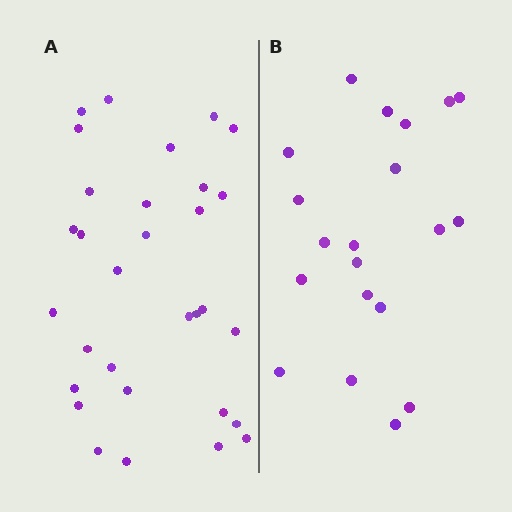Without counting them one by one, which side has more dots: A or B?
Region A (the left region) has more dots.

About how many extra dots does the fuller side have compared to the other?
Region A has roughly 12 or so more dots than region B.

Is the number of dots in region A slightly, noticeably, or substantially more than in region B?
Region A has substantially more. The ratio is roughly 1.6 to 1.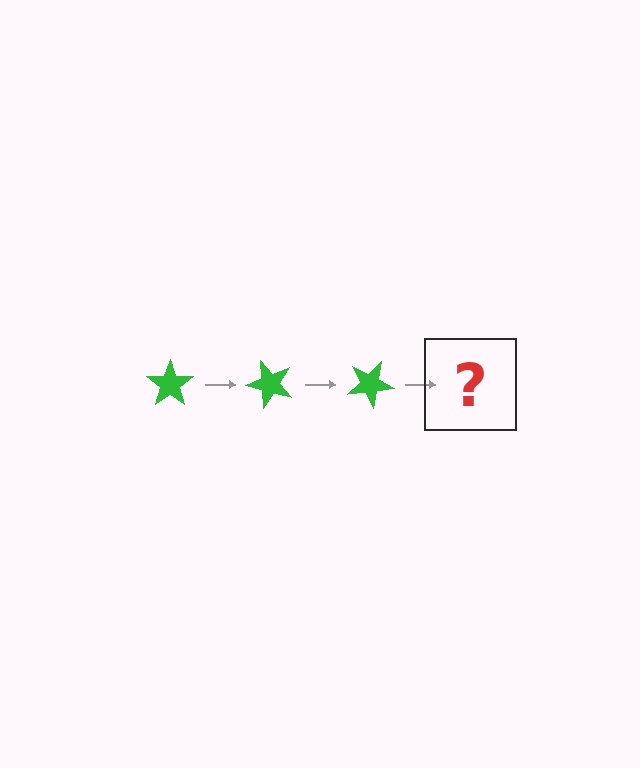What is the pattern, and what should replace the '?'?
The pattern is that the star rotates 50 degrees each step. The '?' should be a green star rotated 150 degrees.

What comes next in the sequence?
The next element should be a green star rotated 150 degrees.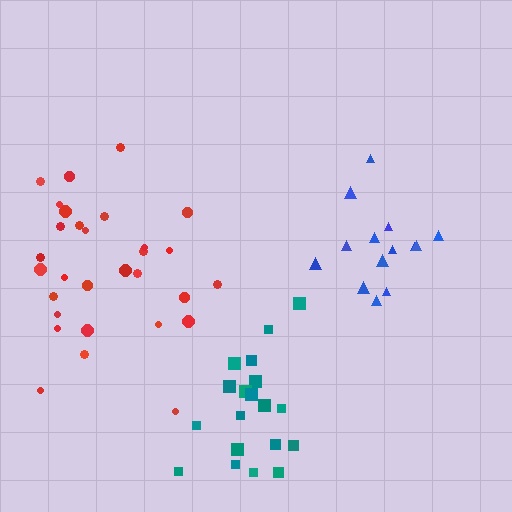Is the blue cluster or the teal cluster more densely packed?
Teal.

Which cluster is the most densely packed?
Teal.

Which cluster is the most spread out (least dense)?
Red.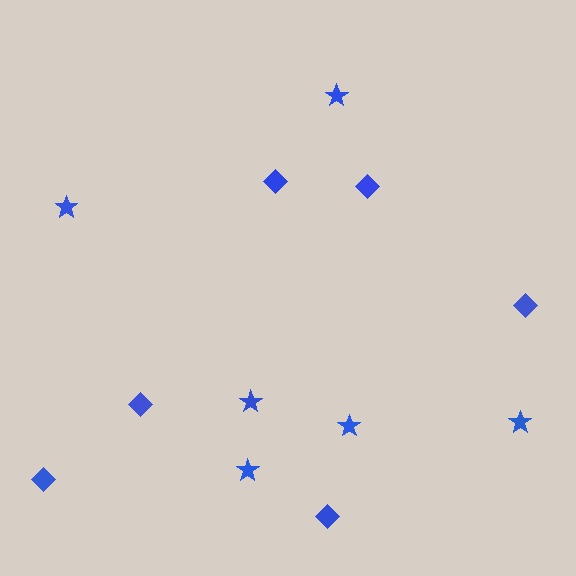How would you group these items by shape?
There are 2 groups: one group of diamonds (6) and one group of stars (6).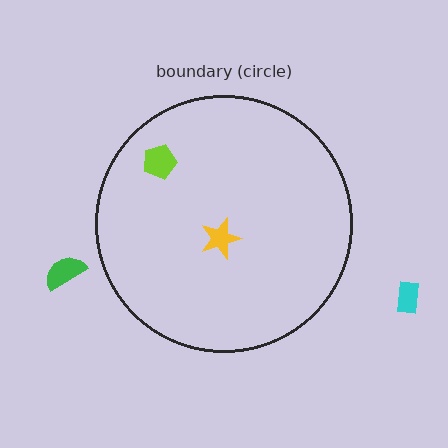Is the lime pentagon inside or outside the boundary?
Inside.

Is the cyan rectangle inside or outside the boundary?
Outside.